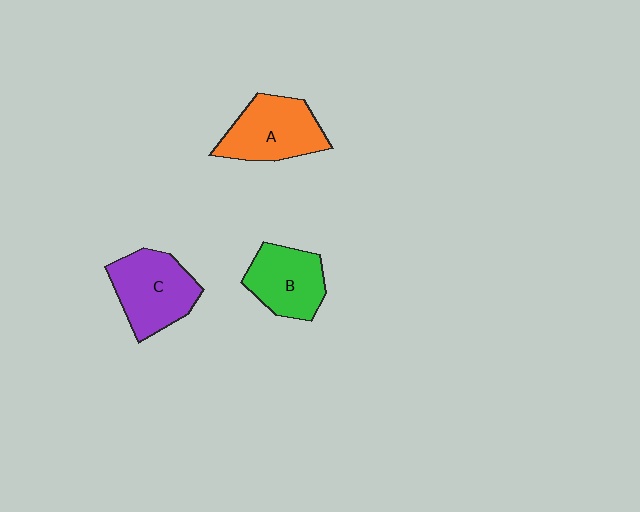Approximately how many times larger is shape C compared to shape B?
Approximately 1.2 times.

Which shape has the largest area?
Shape C (purple).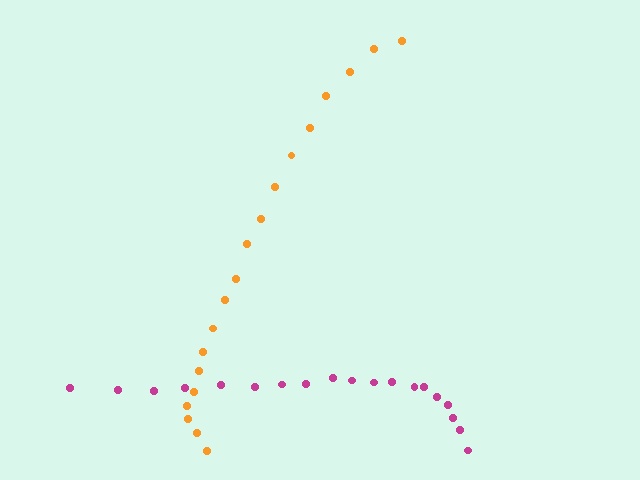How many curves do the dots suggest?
There are 2 distinct paths.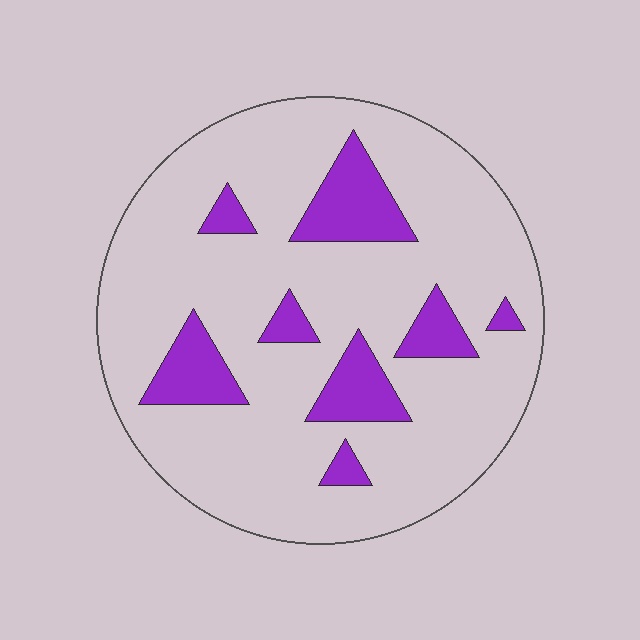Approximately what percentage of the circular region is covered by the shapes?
Approximately 15%.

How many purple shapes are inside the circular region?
8.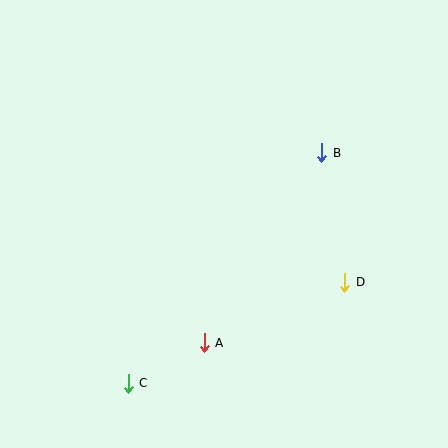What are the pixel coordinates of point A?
Point A is at (204, 343).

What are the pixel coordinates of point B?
Point B is at (322, 153).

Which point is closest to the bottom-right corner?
Point D is closest to the bottom-right corner.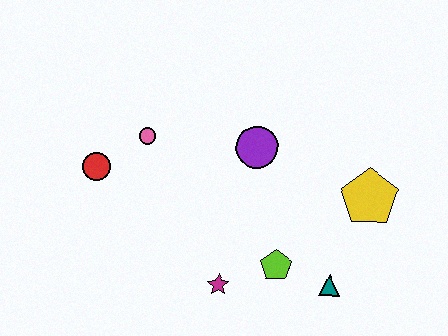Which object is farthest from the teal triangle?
The red circle is farthest from the teal triangle.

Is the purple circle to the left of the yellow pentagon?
Yes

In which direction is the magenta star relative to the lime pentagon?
The magenta star is to the left of the lime pentagon.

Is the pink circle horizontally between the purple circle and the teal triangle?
No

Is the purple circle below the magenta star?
No